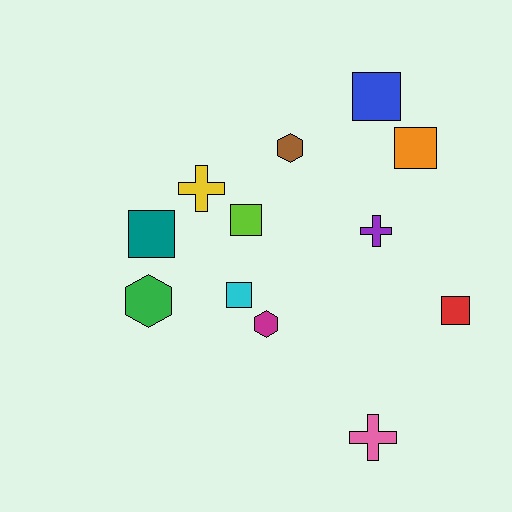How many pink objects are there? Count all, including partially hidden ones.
There is 1 pink object.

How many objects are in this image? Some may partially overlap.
There are 12 objects.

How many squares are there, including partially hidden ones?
There are 6 squares.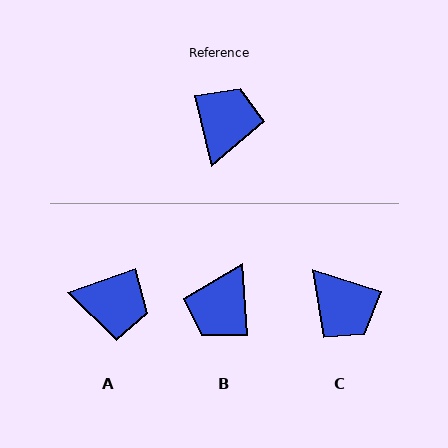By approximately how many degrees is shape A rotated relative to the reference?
Approximately 85 degrees clockwise.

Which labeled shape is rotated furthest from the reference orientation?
B, about 170 degrees away.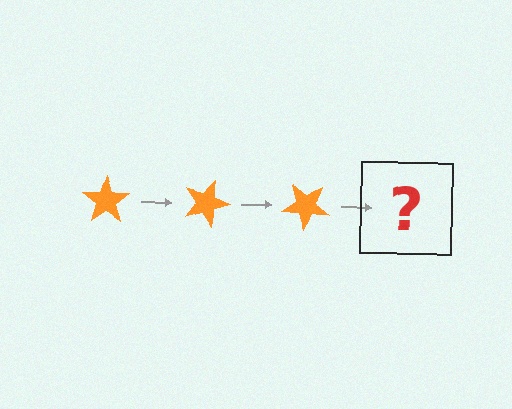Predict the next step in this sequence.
The next step is an orange star rotated 60 degrees.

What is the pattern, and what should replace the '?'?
The pattern is that the star rotates 20 degrees each step. The '?' should be an orange star rotated 60 degrees.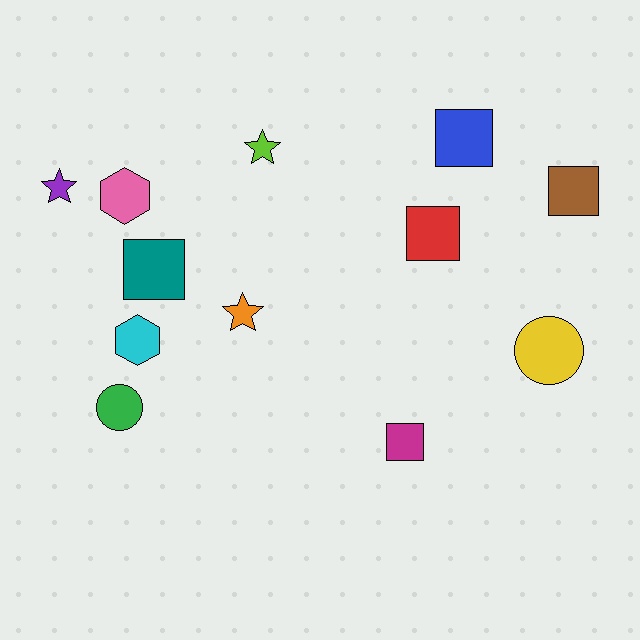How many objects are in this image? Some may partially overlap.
There are 12 objects.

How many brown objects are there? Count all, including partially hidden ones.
There is 1 brown object.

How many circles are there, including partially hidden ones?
There are 2 circles.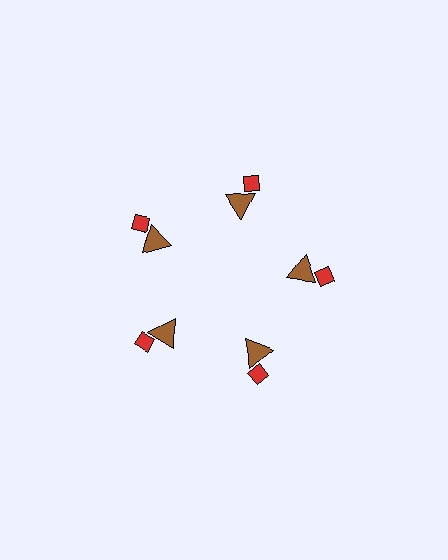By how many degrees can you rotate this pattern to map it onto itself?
The pattern maps onto itself every 72 degrees of rotation.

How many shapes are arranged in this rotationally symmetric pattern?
There are 10 shapes, arranged in 5 groups of 2.